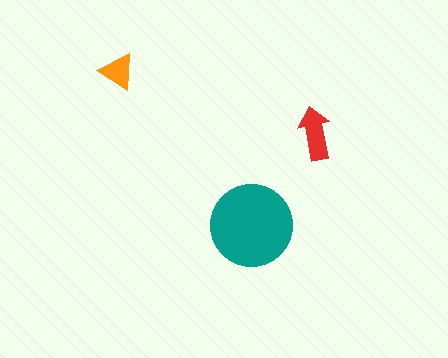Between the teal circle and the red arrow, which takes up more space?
The teal circle.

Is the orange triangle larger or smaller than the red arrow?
Smaller.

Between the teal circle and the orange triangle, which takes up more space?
The teal circle.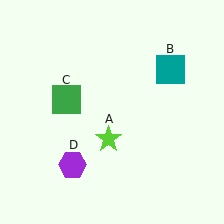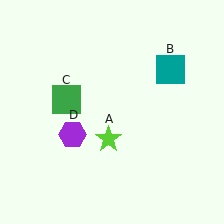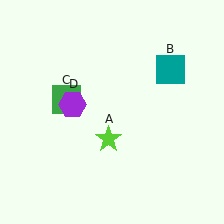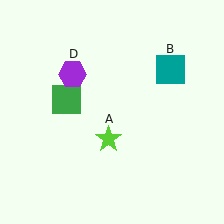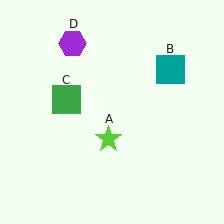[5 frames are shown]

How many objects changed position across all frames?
1 object changed position: purple hexagon (object D).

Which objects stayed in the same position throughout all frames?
Lime star (object A) and teal square (object B) and green square (object C) remained stationary.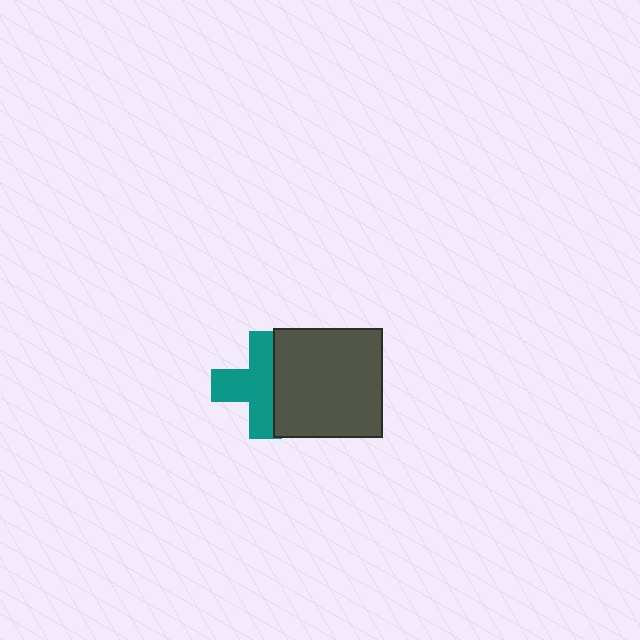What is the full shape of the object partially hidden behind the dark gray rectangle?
The partially hidden object is a teal cross.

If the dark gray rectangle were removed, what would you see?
You would see the complete teal cross.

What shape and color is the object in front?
The object in front is a dark gray rectangle.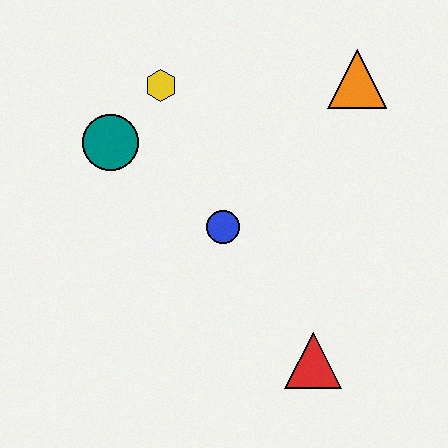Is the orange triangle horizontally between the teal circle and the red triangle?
No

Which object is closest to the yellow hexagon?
The teal circle is closest to the yellow hexagon.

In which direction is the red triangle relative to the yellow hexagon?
The red triangle is below the yellow hexagon.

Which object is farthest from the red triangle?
The yellow hexagon is farthest from the red triangle.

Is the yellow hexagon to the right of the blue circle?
No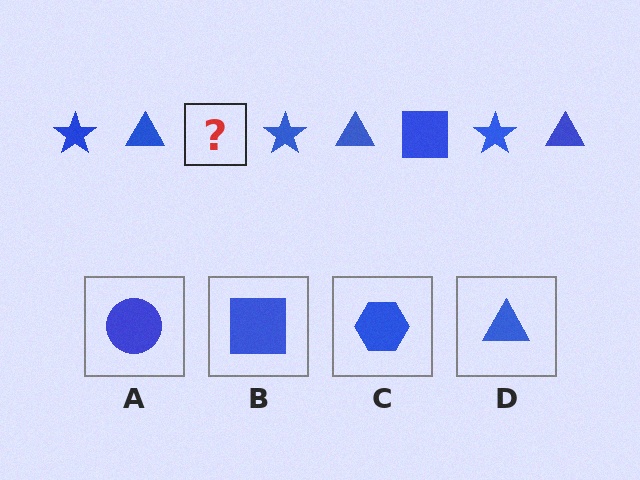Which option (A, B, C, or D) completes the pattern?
B.